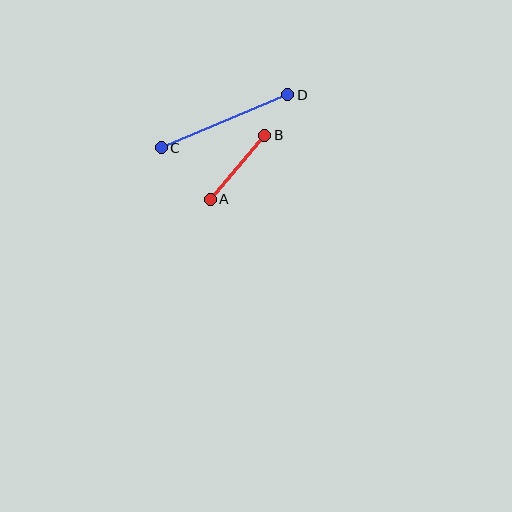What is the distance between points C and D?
The distance is approximately 137 pixels.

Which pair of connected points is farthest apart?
Points C and D are farthest apart.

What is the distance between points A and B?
The distance is approximately 84 pixels.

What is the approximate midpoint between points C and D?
The midpoint is at approximately (224, 121) pixels.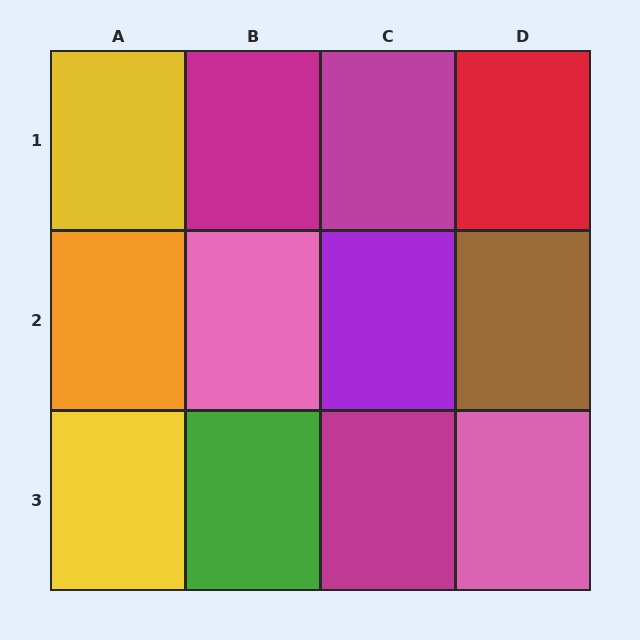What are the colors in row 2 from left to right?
Orange, pink, purple, brown.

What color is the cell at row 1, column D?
Red.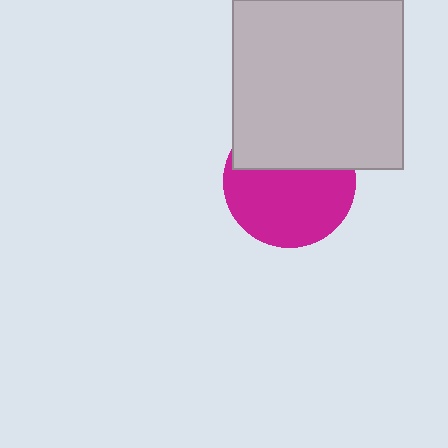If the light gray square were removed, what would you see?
You would see the complete magenta circle.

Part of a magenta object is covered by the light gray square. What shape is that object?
It is a circle.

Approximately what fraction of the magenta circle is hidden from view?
Roughly 38% of the magenta circle is hidden behind the light gray square.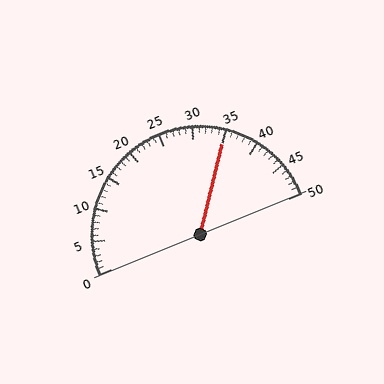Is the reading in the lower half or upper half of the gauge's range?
The reading is in the upper half of the range (0 to 50).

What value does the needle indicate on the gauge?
The needle indicates approximately 35.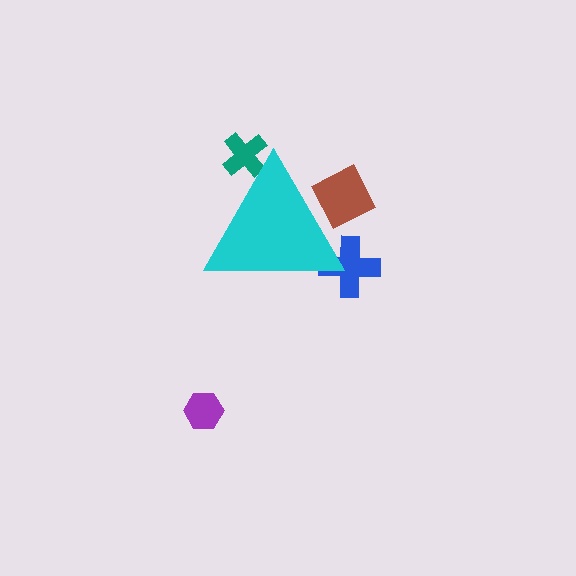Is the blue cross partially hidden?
Yes, the blue cross is partially hidden behind the cyan triangle.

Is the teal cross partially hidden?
Yes, the teal cross is partially hidden behind the cyan triangle.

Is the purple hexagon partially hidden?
No, the purple hexagon is fully visible.